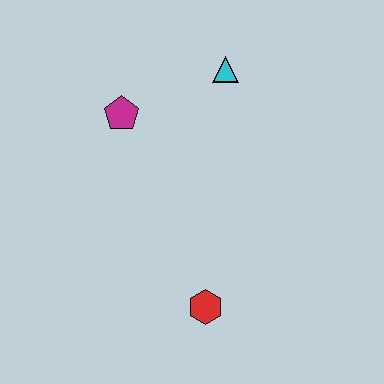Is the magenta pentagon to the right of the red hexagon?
No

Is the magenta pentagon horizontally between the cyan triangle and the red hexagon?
No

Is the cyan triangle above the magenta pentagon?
Yes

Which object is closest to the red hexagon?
The magenta pentagon is closest to the red hexagon.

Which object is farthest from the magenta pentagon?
The red hexagon is farthest from the magenta pentagon.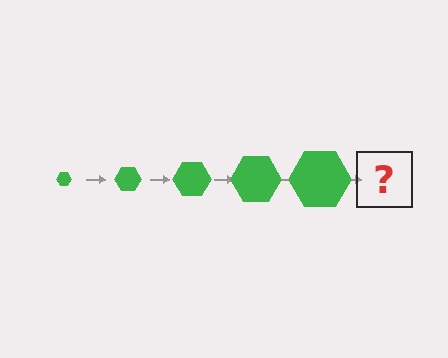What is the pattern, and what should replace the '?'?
The pattern is that the hexagon gets progressively larger each step. The '?' should be a green hexagon, larger than the previous one.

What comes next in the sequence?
The next element should be a green hexagon, larger than the previous one.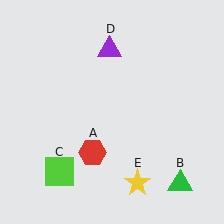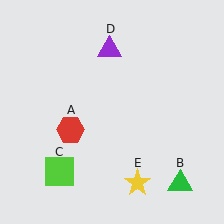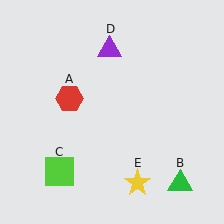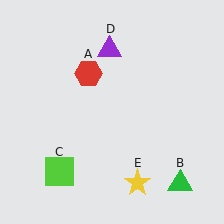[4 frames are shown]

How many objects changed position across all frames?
1 object changed position: red hexagon (object A).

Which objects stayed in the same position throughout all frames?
Green triangle (object B) and lime square (object C) and purple triangle (object D) and yellow star (object E) remained stationary.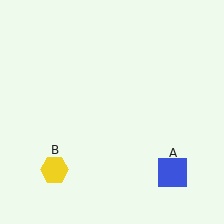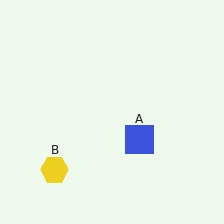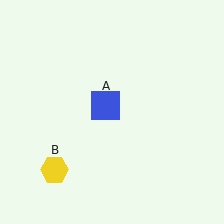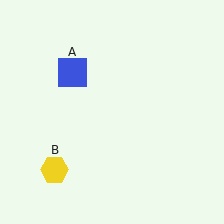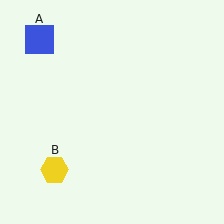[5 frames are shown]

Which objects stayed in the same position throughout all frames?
Yellow hexagon (object B) remained stationary.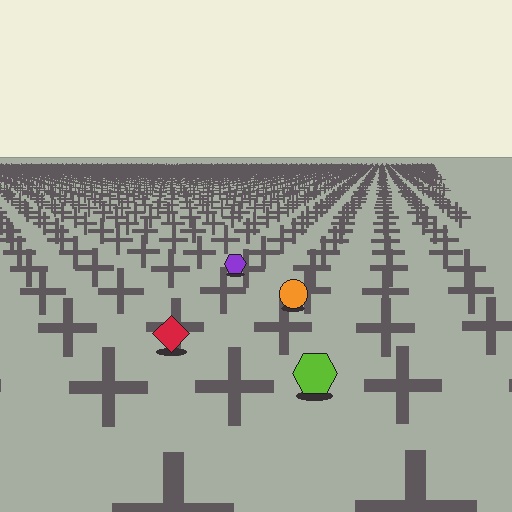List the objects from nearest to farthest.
From nearest to farthest: the lime hexagon, the red diamond, the orange circle, the purple hexagon.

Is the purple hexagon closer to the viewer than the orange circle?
No. The orange circle is closer — you can tell from the texture gradient: the ground texture is coarser near it.